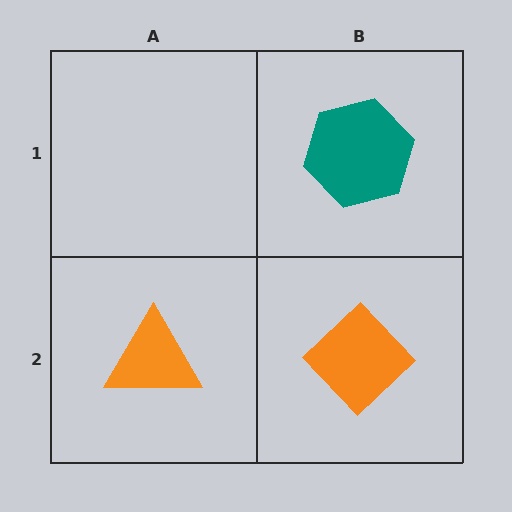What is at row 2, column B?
An orange diamond.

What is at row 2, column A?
An orange triangle.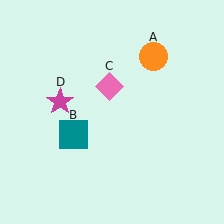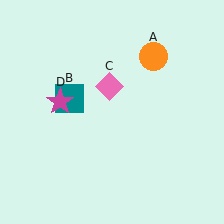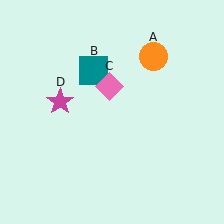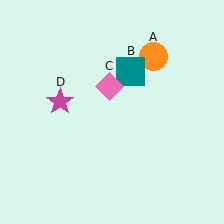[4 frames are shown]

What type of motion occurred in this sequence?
The teal square (object B) rotated clockwise around the center of the scene.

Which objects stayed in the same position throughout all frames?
Orange circle (object A) and pink diamond (object C) and magenta star (object D) remained stationary.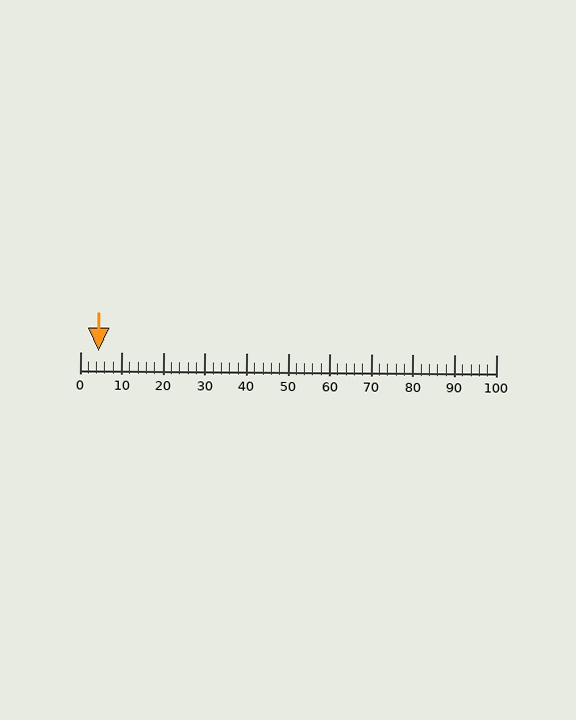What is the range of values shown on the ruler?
The ruler shows values from 0 to 100.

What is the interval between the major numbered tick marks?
The major tick marks are spaced 10 units apart.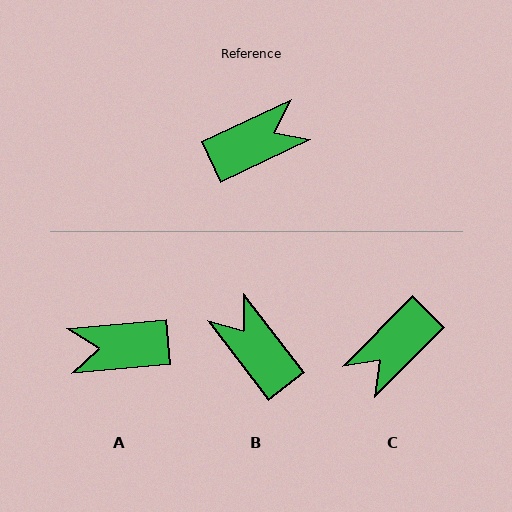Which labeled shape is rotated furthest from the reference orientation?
A, about 160 degrees away.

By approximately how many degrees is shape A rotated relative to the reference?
Approximately 160 degrees counter-clockwise.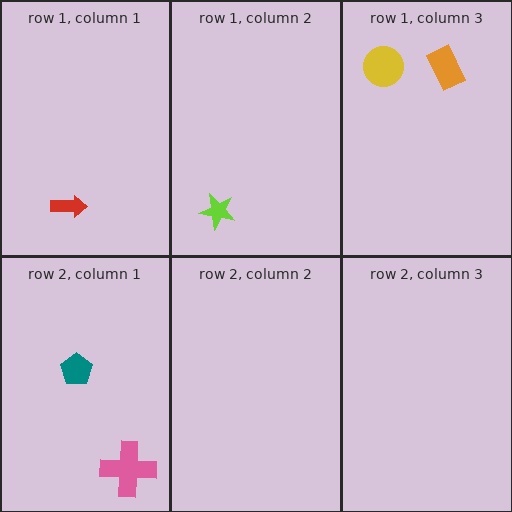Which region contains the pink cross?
The row 2, column 1 region.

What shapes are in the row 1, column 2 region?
The lime star.